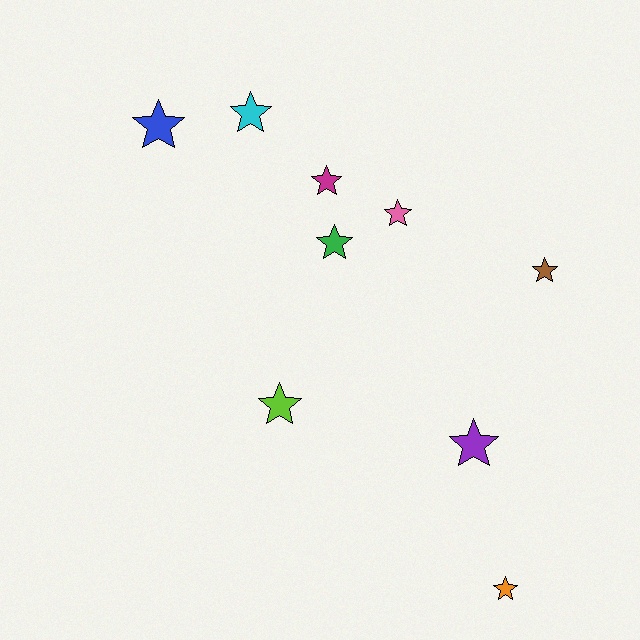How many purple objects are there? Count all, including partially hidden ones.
There is 1 purple object.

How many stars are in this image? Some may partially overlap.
There are 9 stars.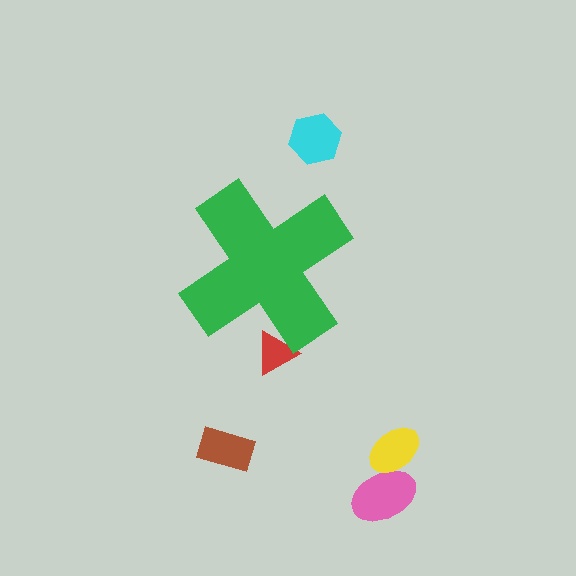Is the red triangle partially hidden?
Yes, the red triangle is partially hidden behind the green cross.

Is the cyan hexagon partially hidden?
No, the cyan hexagon is fully visible.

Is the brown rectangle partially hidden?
No, the brown rectangle is fully visible.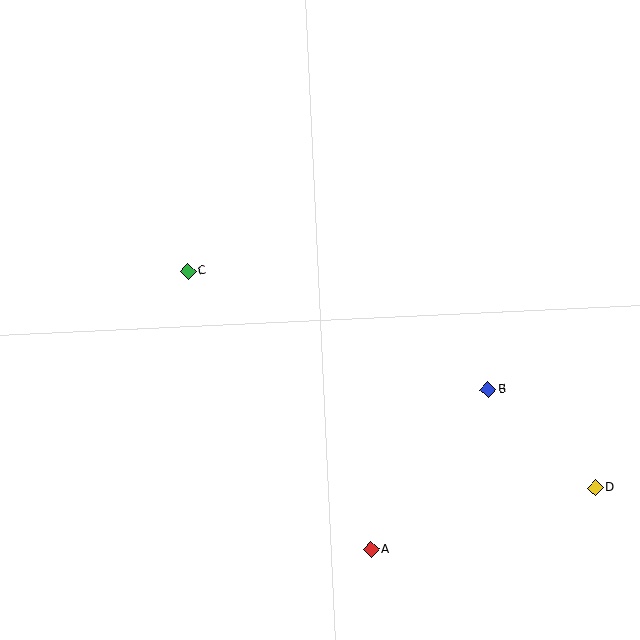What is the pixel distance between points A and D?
The distance between A and D is 233 pixels.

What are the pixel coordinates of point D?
Point D is at (595, 488).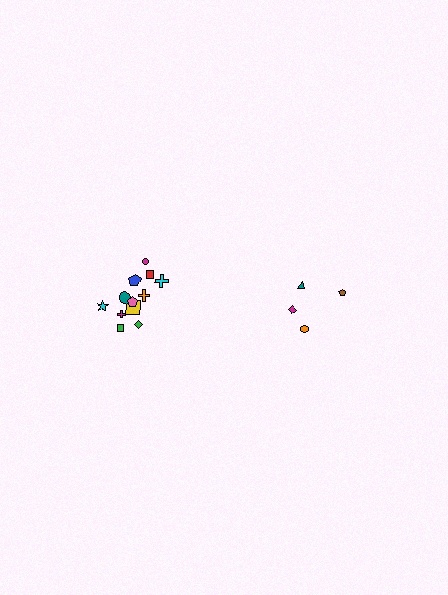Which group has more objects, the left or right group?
The left group.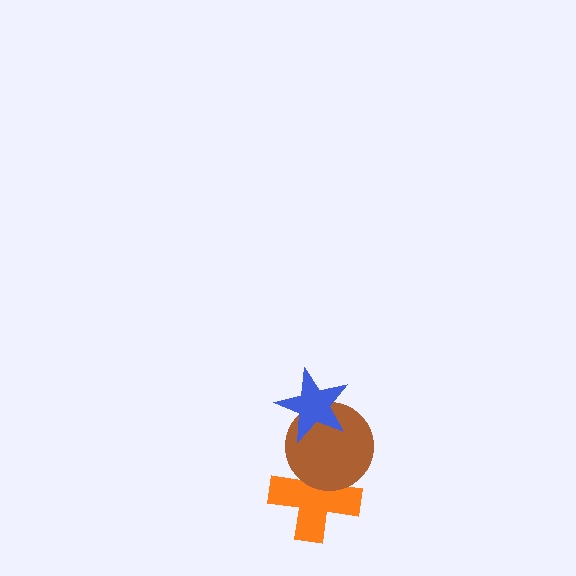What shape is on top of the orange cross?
The brown circle is on top of the orange cross.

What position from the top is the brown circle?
The brown circle is 2nd from the top.